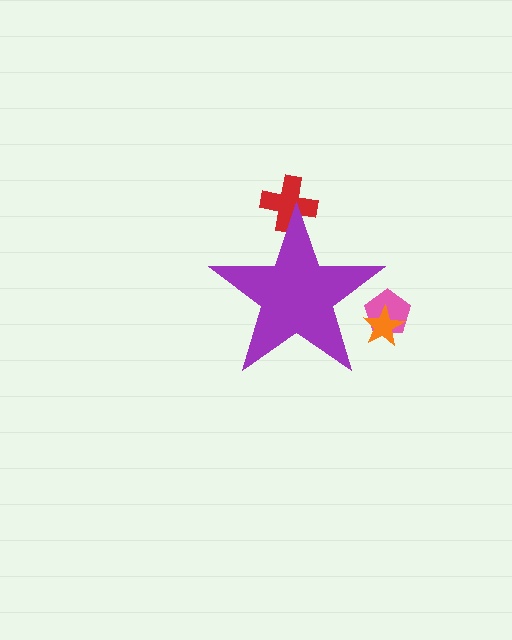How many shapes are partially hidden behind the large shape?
3 shapes are partially hidden.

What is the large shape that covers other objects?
A purple star.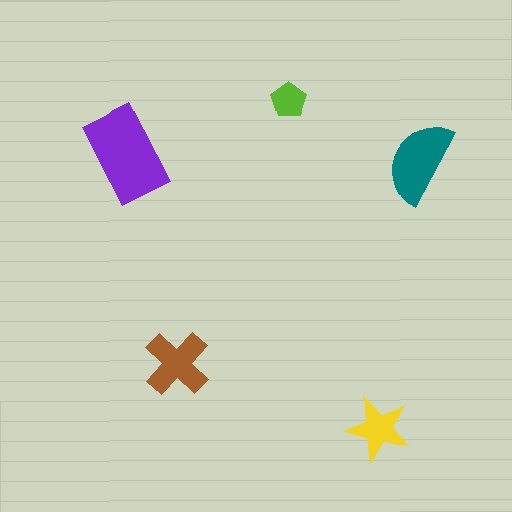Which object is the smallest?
The lime pentagon.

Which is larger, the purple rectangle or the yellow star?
The purple rectangle.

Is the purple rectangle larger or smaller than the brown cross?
Larger.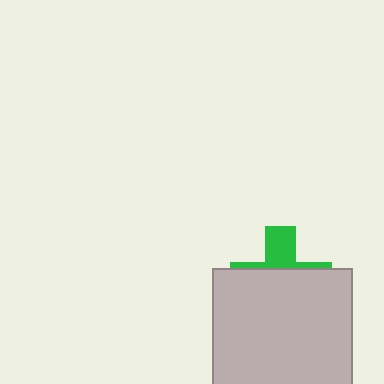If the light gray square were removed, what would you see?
You would see the complete green cross.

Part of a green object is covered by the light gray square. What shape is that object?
It is a cross.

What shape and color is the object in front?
The object in front is a light gray square.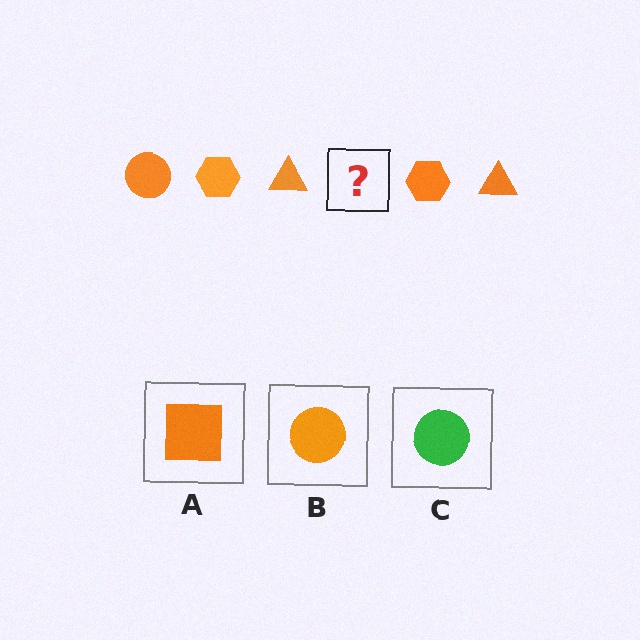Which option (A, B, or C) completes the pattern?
B.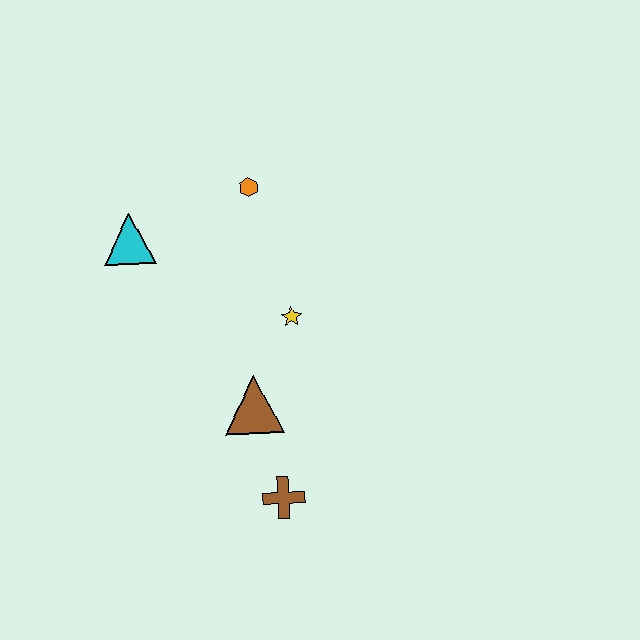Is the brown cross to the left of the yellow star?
Yes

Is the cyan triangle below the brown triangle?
No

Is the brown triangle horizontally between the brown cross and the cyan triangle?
Yes